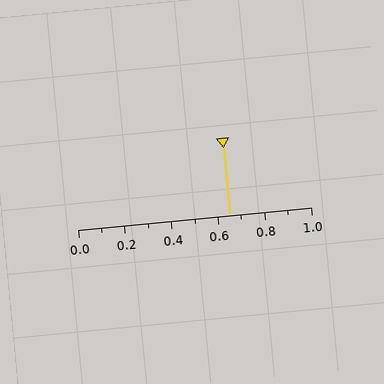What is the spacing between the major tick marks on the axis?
The major ticks are spaced 0.2 apart.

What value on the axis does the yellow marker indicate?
The marker indicates approximately 0.65.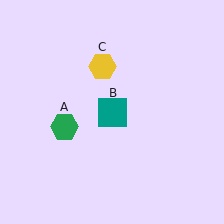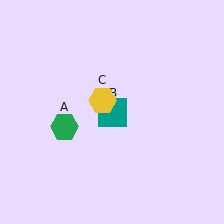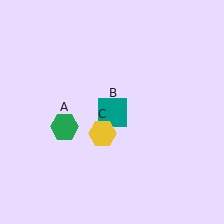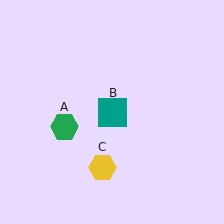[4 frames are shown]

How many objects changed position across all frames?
1 object changed position: yellow hexagon (object C).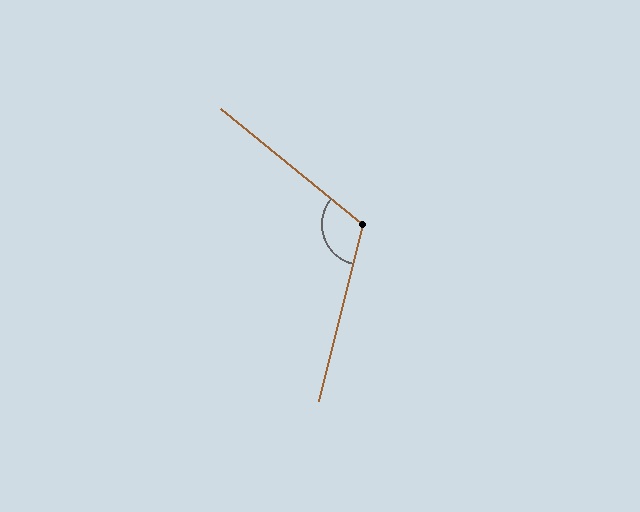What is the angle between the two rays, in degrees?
Approximately 115 degrees.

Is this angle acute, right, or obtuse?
It is obtuse.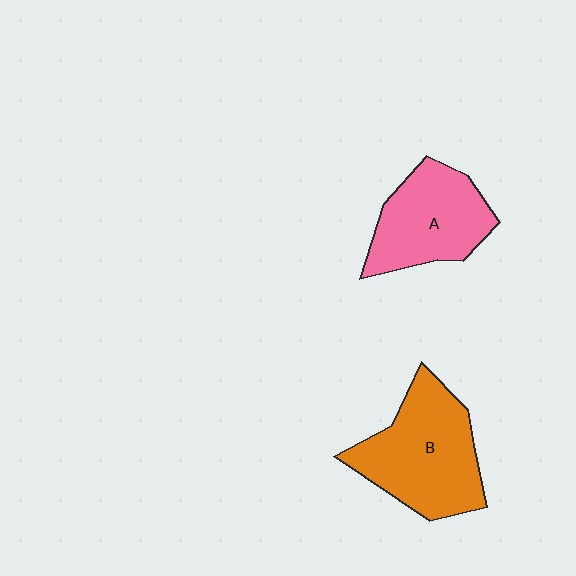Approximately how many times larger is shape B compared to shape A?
Approximately 1.3 times.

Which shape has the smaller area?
Shape A (pink).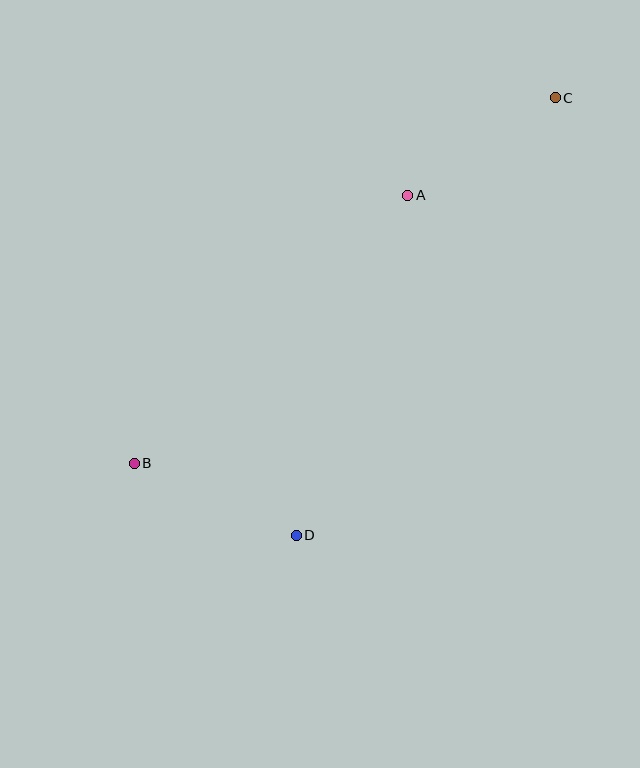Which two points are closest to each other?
Points A and C are closest to each other.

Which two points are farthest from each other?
Points B and C are farthest from each other.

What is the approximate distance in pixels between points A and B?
The distance between A and B is approximately 383 pixels.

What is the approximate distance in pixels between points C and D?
The distance between C and D is approximately 508 pixels.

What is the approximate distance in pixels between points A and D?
The distance between A and D is approximately 358 pixels.